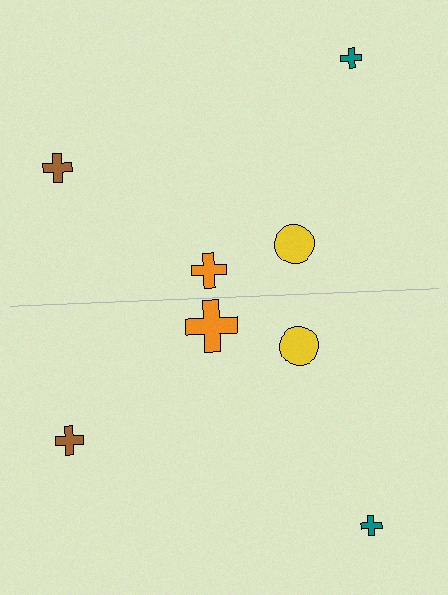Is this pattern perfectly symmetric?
No, the pattern is not perfectly symmetric. The orange cross on the bottom side has a different size than its mirror counterpart.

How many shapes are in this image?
There are 8 shapes in this image.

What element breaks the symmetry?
The orange cross on the bottom side has a different size than its mirror counterpart.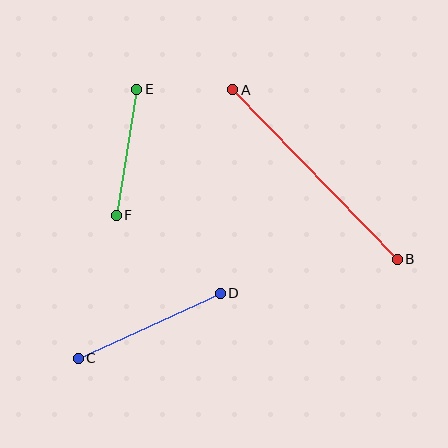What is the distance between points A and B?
The distance is approximately 236 pixels.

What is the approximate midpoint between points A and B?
The midpoint is at approximately (315, 175) pixels.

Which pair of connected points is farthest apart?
Points A and B are farthest apart.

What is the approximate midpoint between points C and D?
The midpoint is at approximately (149, 326) pixels.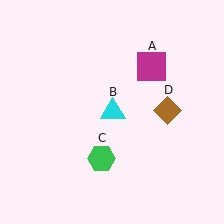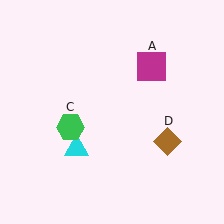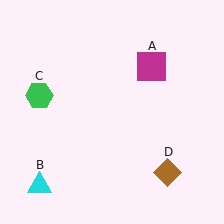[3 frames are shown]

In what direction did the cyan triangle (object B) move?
The cyan triangle (object B) moved down and to the left.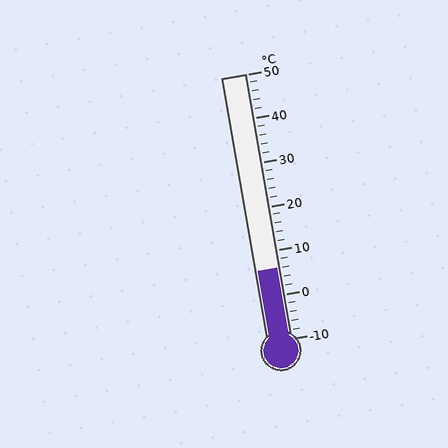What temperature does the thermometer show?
The thermometer shows approximately 6°C.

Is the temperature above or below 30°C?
The temperature is below 30°C.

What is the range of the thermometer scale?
The thermometer scale ranges from -10°C to 50°C.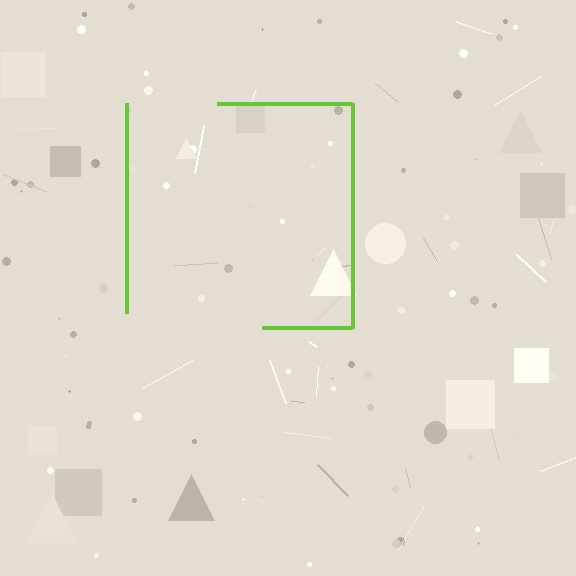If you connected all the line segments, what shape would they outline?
They would outline a square.